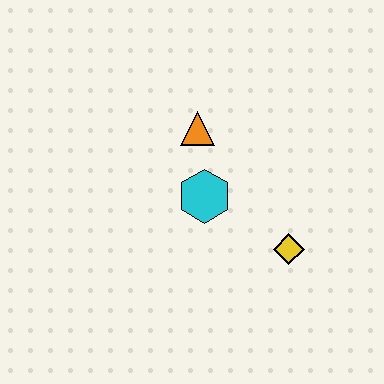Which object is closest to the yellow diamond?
The cyan hexagon is closest to the yellow diamond.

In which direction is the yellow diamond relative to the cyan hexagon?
The yellow diamond is to the right of the cyan hexagon.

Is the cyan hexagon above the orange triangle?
No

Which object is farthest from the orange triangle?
The yellow diamond is farthest from the orange triangle.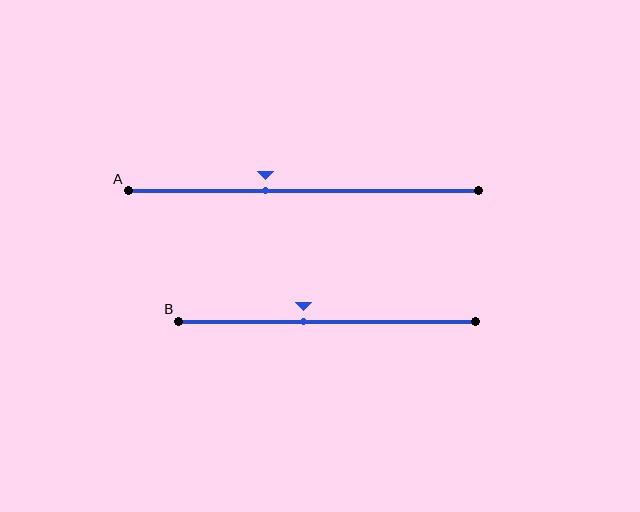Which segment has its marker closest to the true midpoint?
Segment B has its marker closest to the true midpoint.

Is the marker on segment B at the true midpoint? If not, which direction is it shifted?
No, the marker on segment B is shifted to the left by about 8% of the segment length.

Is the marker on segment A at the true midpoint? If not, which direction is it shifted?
No, the marker on segment A is shifted to the left by about 11% of the segment length.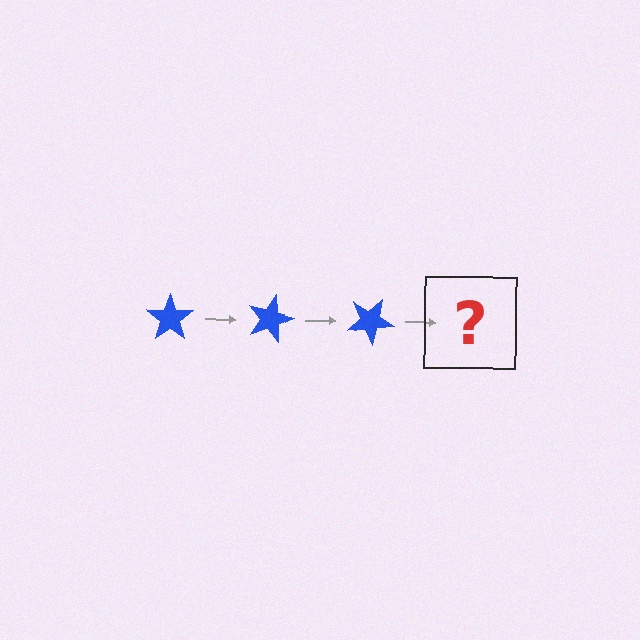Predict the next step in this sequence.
The next step is a blue star rotated 45 degrees.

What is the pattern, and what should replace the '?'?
The pattern is that the star rotates 15 degrees each step. The '?' should be a blue star rotated 45 degrees.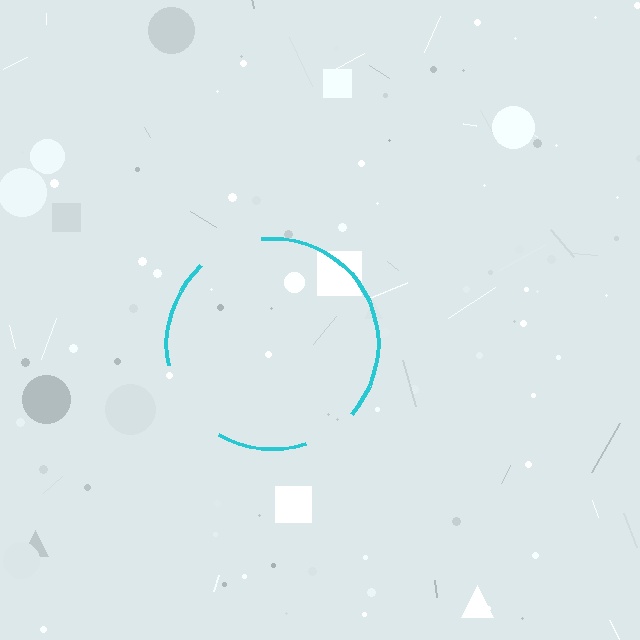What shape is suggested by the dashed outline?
The dashed outline suggests a circle.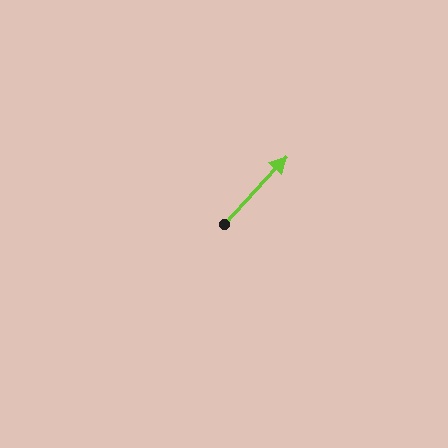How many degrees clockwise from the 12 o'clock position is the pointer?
Approximately 43 degrees.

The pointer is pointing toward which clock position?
Roughly 1 o'clock.